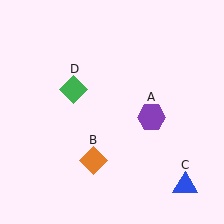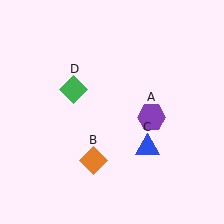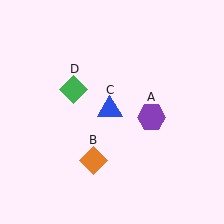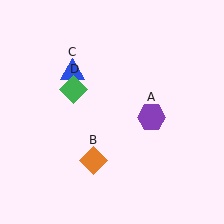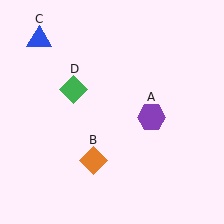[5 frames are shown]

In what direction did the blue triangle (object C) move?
The blue triangle (object C) moved up and to the left.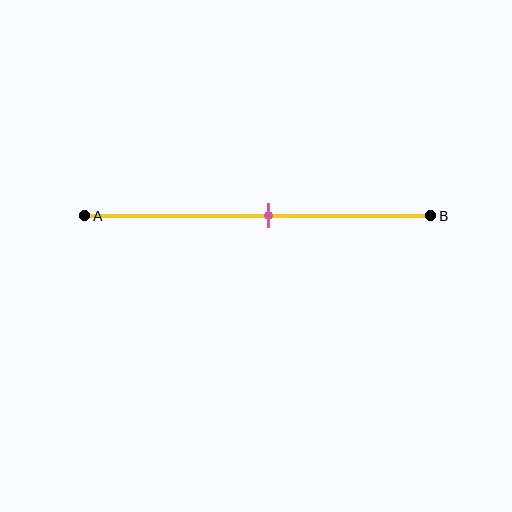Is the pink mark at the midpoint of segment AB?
No, the mark is at about 55% from A, not at the 50% midpoint.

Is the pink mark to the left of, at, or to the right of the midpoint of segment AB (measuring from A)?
The pink mark is to the right of the midpoint of segment AB.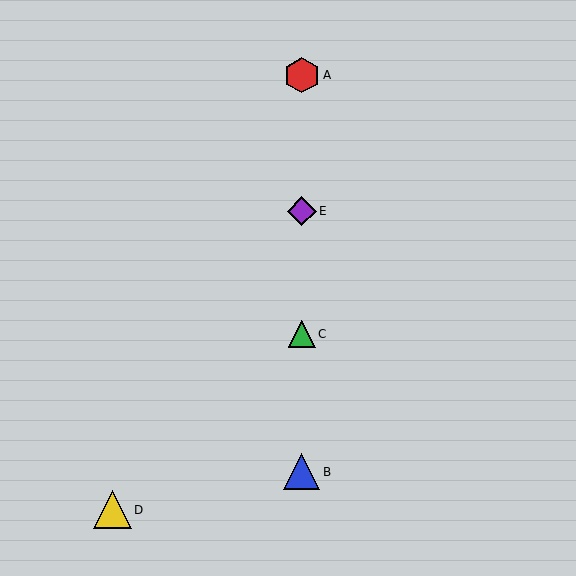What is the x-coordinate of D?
Object D is at x≈112.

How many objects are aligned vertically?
4 objects (A, B, C, E) are aligned vertically.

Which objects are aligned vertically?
Objects A, B, C, E are aligned vertically.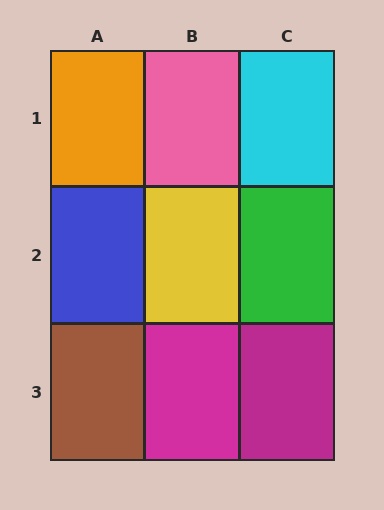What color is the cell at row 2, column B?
Yellow.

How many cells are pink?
1 cell is pink.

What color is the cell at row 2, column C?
Green.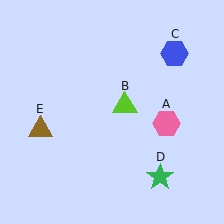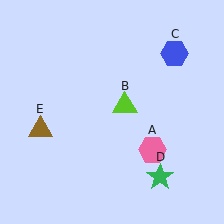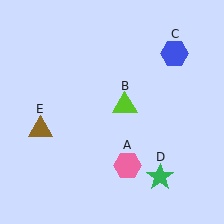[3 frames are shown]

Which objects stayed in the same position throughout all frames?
Lime triangle (object B) and blue hexagon (object C) and green star (object D) and brown triangle (object E) remained stationary.